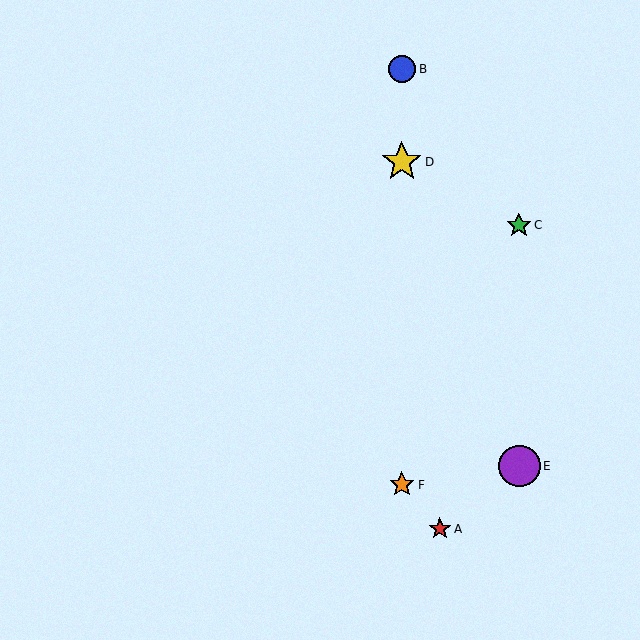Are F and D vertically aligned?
Yes, both are at x≈402.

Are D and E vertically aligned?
No, D is at x≈402 and E is at x≈519.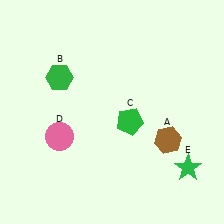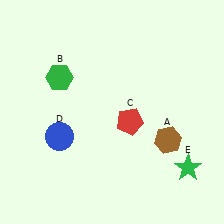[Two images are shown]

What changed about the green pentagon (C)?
In Image 1, C is green. In Image 2, it changed to red.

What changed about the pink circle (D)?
In Image 1, D is pink. In Image 2, it changed to blue.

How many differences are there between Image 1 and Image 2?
There are 2 differences between the two images.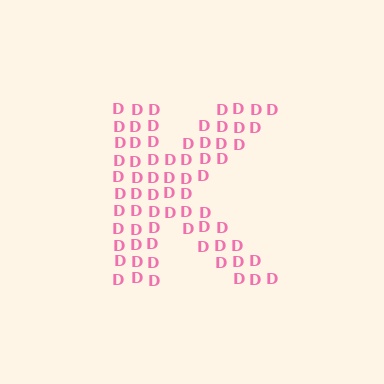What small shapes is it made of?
It is made of small letter D's.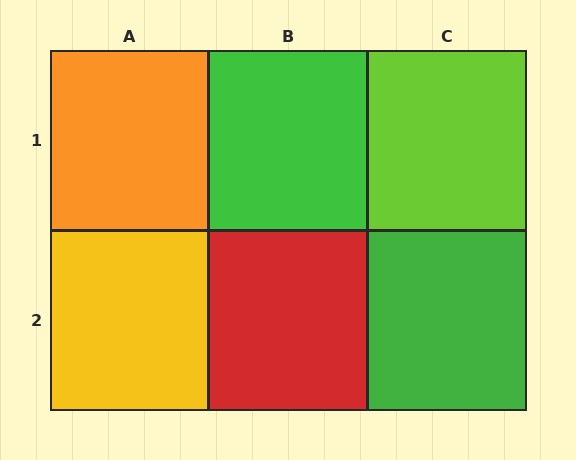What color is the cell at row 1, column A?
Orange.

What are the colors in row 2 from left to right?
Yellow, red, green.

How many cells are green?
2 cells are green.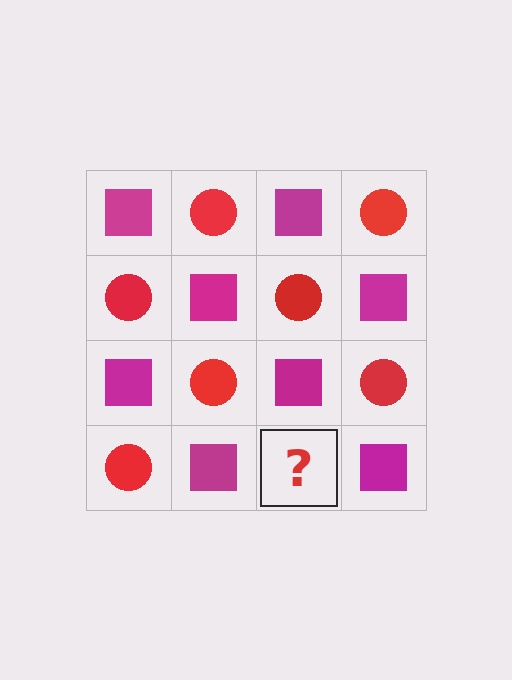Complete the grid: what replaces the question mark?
The question mark should be replaced with a red circle.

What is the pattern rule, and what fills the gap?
The rule is that it alternates magenta square and red circle in a checkerboard pattern. The gap should be filled with a red circle.